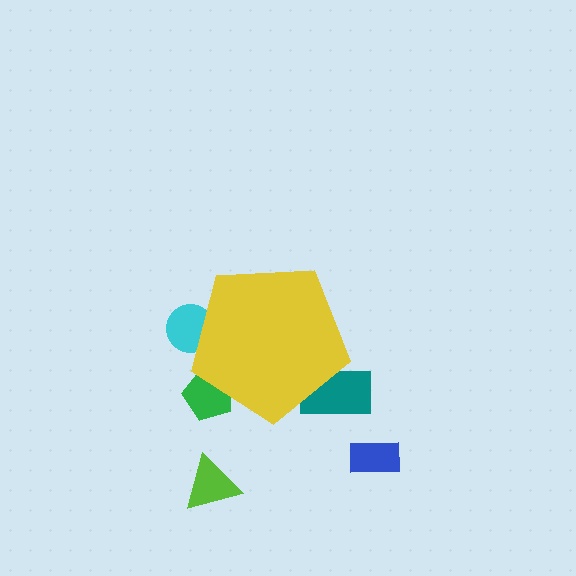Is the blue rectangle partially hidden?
No, the blue rectangle is fully visible.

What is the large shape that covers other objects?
A yellow pentagon.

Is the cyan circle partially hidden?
Yes, the cyan circle is partially hidden behind the yellow pentagon.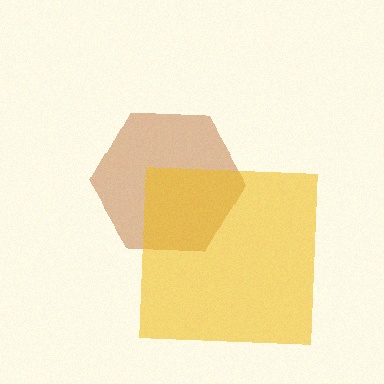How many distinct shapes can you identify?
There are 2 distinct shapes: a brown hexagon, a yellow square.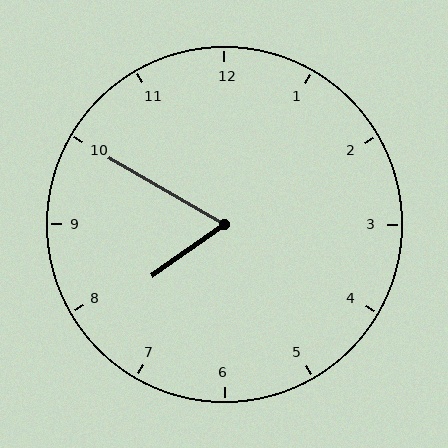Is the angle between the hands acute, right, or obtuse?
It is acute.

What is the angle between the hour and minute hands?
Approximately 65 degrees.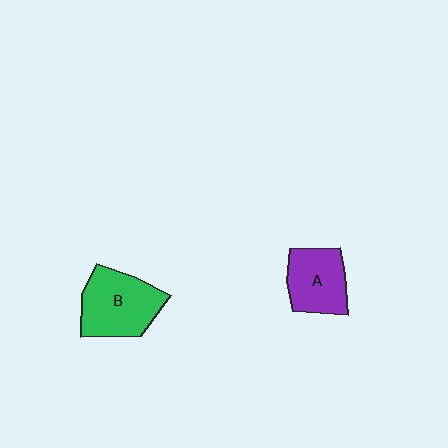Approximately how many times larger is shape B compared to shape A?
Approximately 1.3 times.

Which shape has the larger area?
Shape B (green).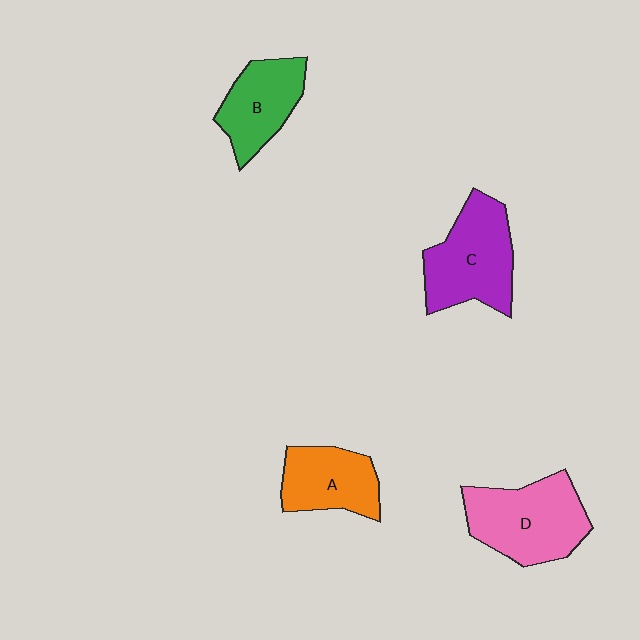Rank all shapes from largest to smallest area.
From largest to smallest: D (pink), C (purple), A (orange), B (green).